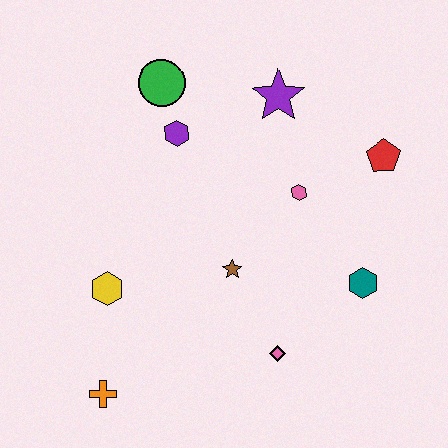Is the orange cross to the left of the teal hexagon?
Yes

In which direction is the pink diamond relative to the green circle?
The pink diamond is below the green circle.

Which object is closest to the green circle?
The purple hexagon is closest to the green circle.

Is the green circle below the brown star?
No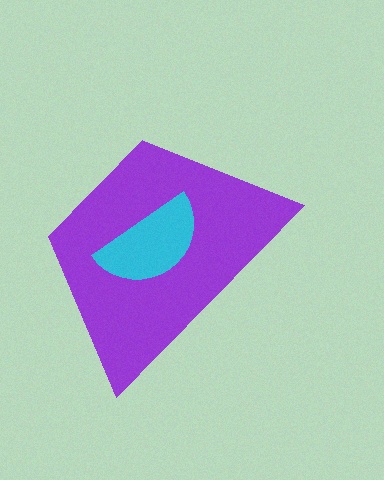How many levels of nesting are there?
2.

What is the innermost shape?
The cyan semicircle.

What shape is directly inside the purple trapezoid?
The cyan semicircle.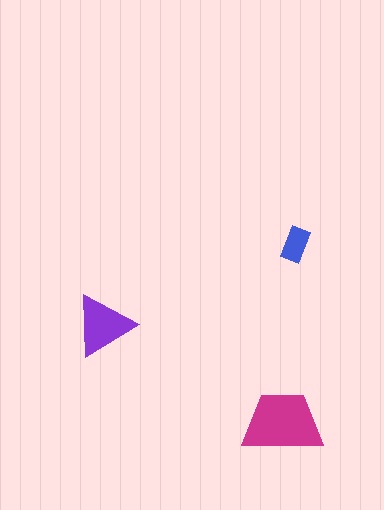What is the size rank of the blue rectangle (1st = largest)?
3rd.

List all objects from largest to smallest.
The magenta trapezoid, the purple triangle, the blue rectangle.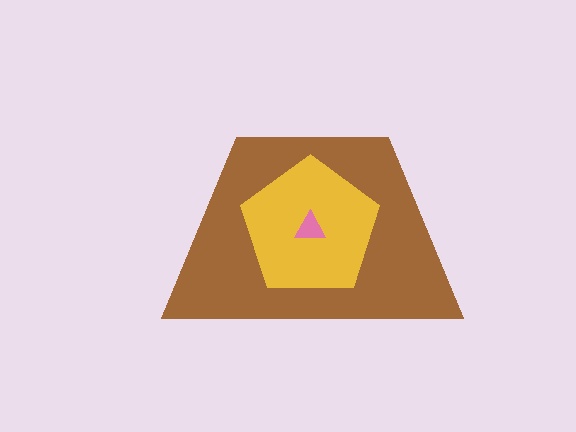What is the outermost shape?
The brown trapezoid.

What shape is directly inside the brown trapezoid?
The yellow pentagon.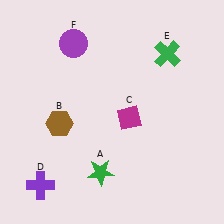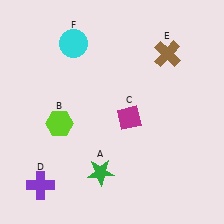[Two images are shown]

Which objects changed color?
B changed from brown to lime. E changed from green to brown. F changed from purple to cyan.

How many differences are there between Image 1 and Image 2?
There are 3 differences between the two images.